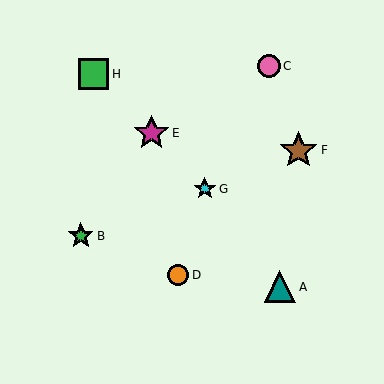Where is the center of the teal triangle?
The center of the teal triangle is at (280, 287).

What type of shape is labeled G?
Shape G is a cyan star.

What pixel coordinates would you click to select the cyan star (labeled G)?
Click at (205, 189) to select the cyan star G.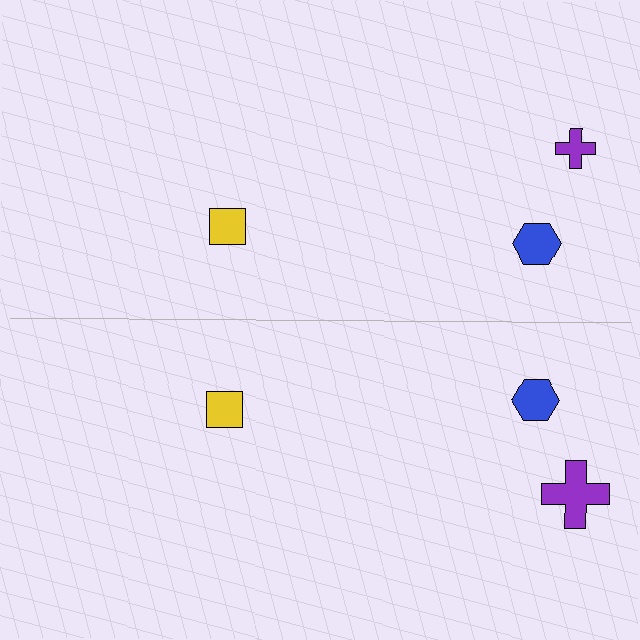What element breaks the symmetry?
The purple cross on the bottom side has a different size than its mirror counterpart.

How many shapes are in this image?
There are 6 shapes in this image.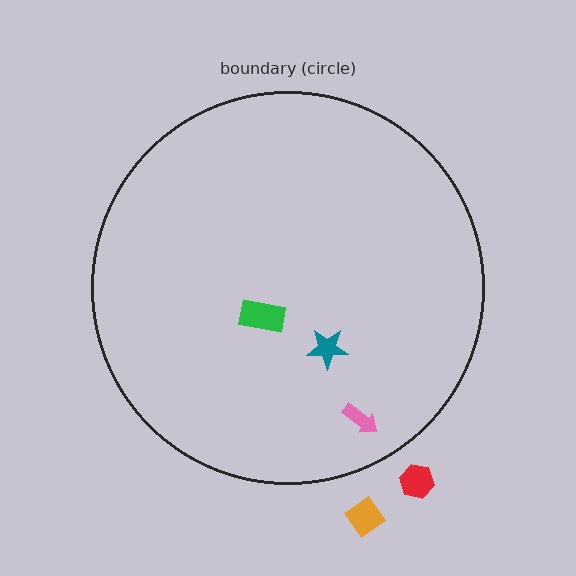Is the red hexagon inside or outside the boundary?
Outside.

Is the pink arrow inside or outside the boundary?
Inside.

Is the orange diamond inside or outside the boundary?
Outside.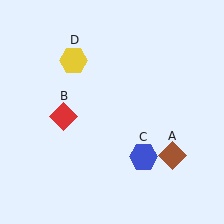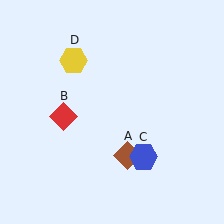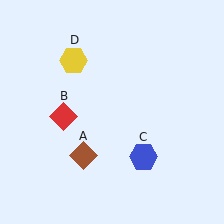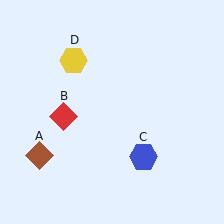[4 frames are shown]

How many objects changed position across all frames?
1 object changed position: brown diamond (object A).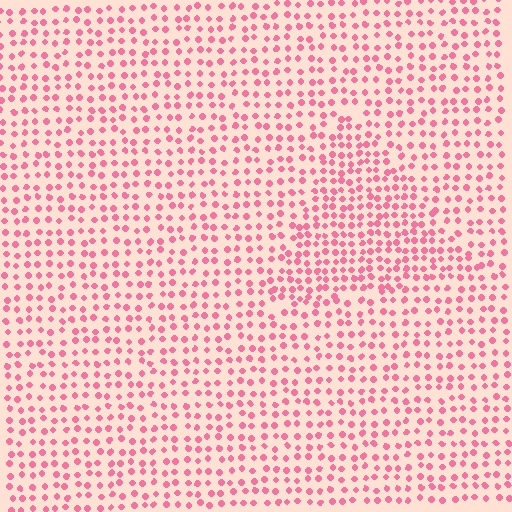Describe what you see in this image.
The image contains small pink elements arranged at two different densities. A triangle-shaped region is visible where the elements are more densely packed than the surrounding area.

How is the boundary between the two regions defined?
The boundary is defined by a change in element density (approximately 1.5x ratio). All elements are the same color, size, and shape.